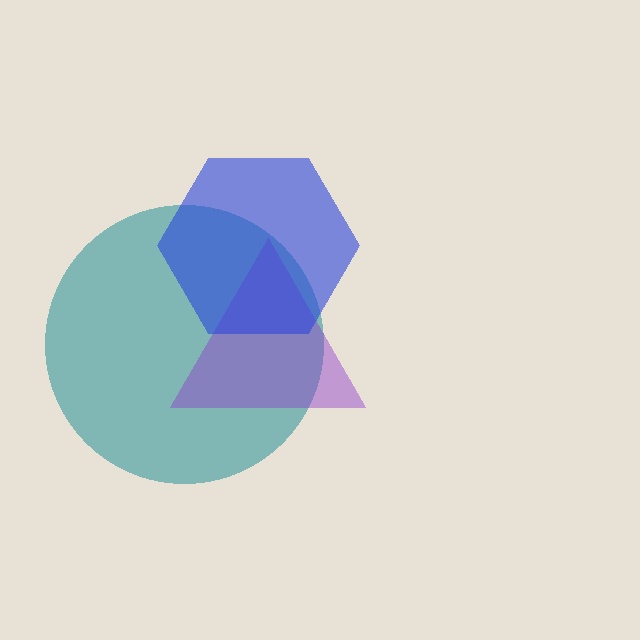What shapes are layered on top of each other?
The layered shapes are: a teal circle, a purple triangle, a blue hexagon.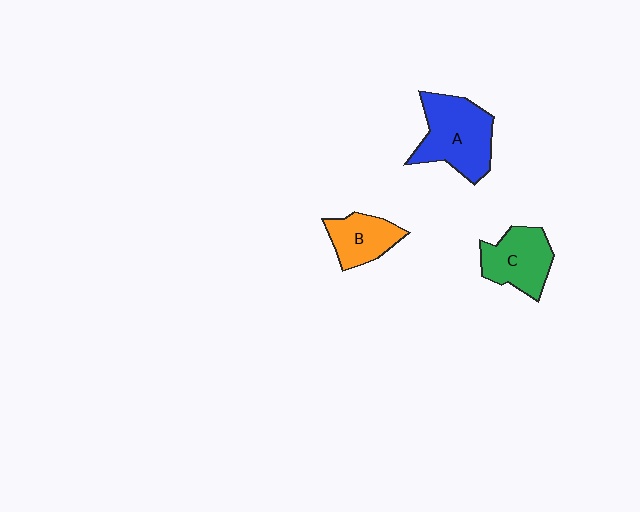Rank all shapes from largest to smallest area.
From largest to smallest: A (blue), C (green), B (orange).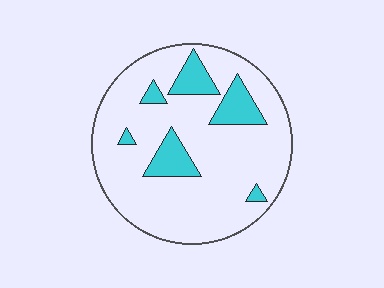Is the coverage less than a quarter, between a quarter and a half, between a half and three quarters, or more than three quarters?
Less than a quarter.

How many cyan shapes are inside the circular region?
6.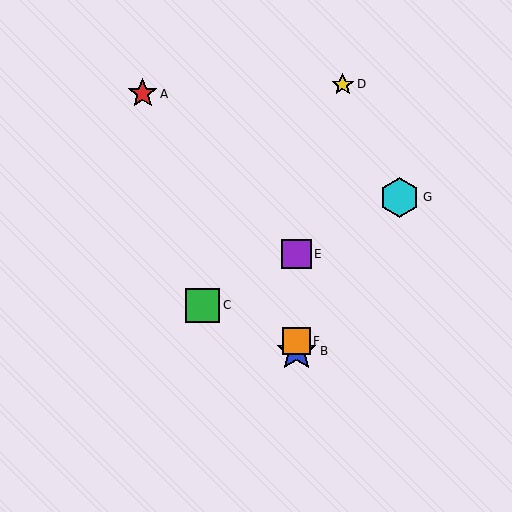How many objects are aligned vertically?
3 objects (B, E, F) are aligned vertically.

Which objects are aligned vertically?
Objects B, E, F are aligned vertically.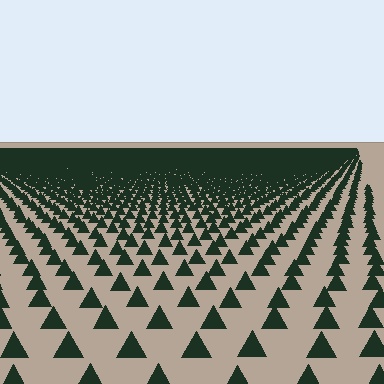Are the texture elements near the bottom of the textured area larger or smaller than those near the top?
Larger. Near the bottom, elements are closer to the viewer and appear at a bigger on-screen size.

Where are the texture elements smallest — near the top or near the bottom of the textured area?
Near the top.